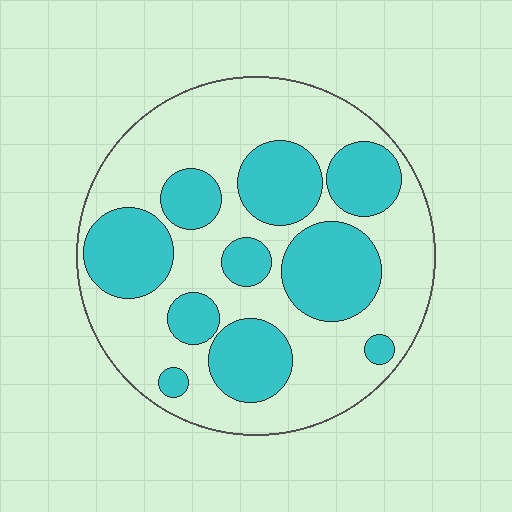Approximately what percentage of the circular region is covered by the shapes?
Approximately 40%.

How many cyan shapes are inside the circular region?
10.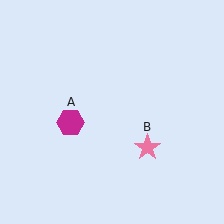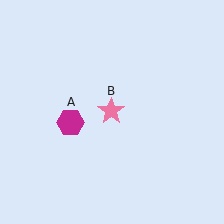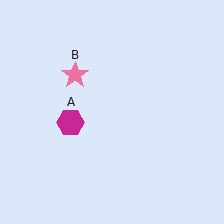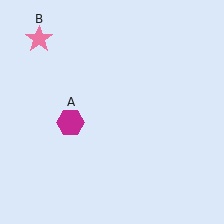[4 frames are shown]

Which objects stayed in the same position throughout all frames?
Magenta hexagon (object A) remained stationary.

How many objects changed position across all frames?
1 object changed position: pink star (object B).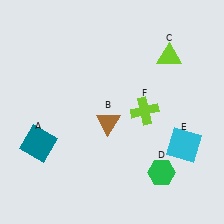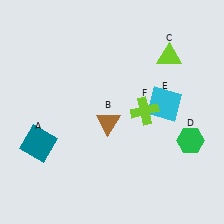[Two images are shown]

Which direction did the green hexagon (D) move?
The green hexagon (D) moved up.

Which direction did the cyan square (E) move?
The cyan square (E) moved up.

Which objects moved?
The objects that moved are: the green hexagon (D), the cyan square (E).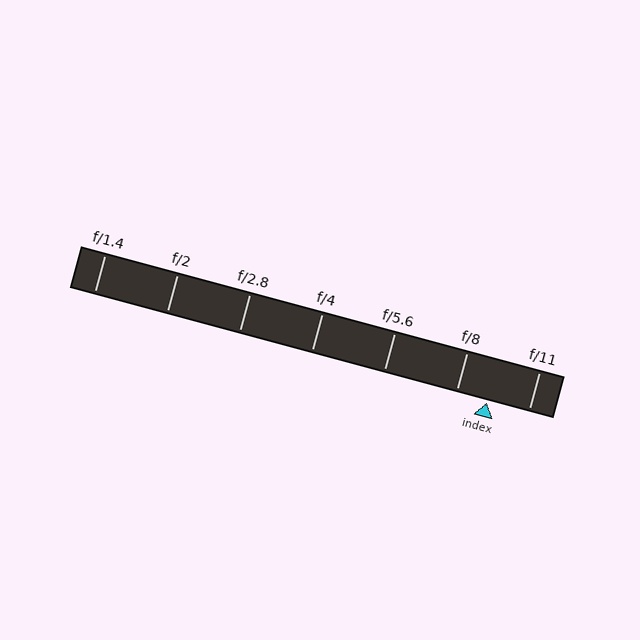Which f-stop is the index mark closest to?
The index mark is closest to f/8.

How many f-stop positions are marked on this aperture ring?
There are 7 f-stop positions marked.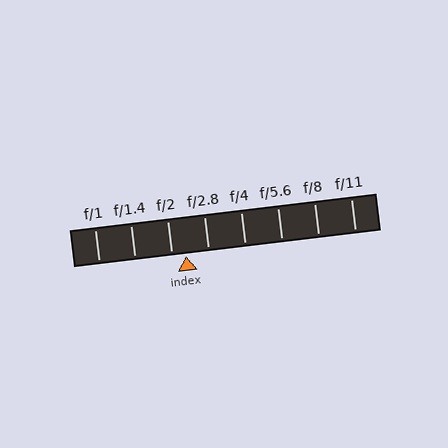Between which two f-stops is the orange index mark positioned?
The index mark is between f/2 and f/2.8.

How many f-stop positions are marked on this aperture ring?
There are 8 f-stop positions marked.